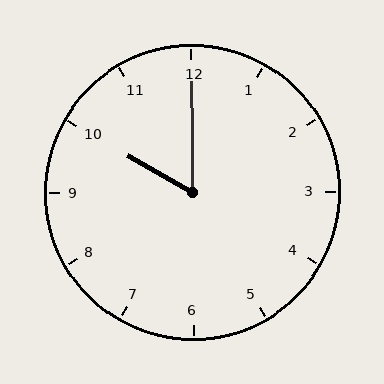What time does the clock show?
10:00.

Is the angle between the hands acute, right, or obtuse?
It is acute.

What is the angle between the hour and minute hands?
Approximately 60 degrees.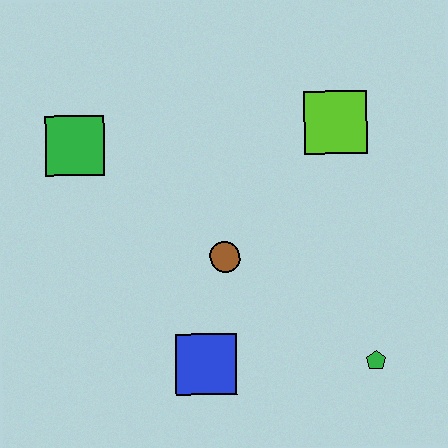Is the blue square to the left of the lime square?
Yes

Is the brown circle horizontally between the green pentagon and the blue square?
Yes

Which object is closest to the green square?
The brown circle is closest to the green square.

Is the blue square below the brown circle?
Yes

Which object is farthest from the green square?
The green pentagon is farthest from the green square.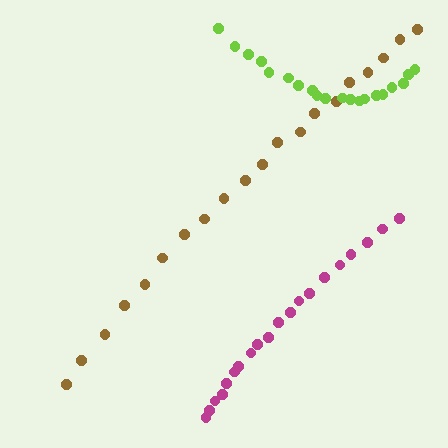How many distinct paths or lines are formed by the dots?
There are 3 distinct paths.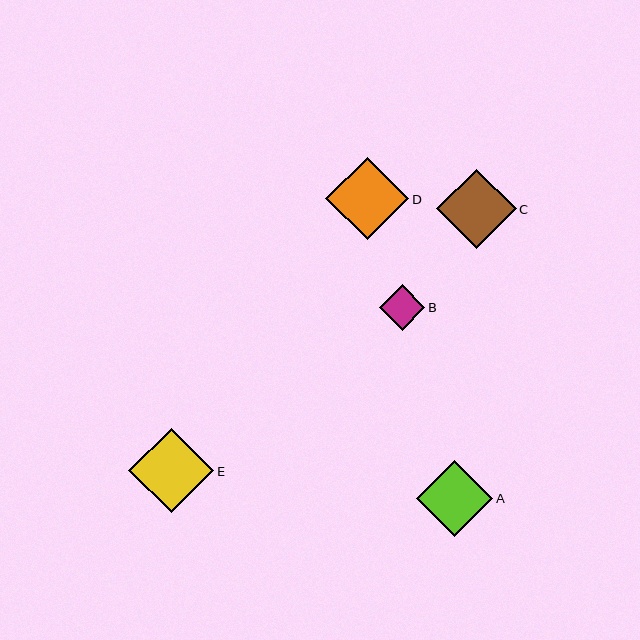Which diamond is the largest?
Diamond E is the largest with a size of approximately 85 pixels.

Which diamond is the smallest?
Diamond B is the smallest with a size of approximately 46 pixels.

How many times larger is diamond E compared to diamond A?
Diamond E is approximately 1.1 times the size of diamond A.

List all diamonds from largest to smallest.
From largest to smallest: E, D, C, A, B.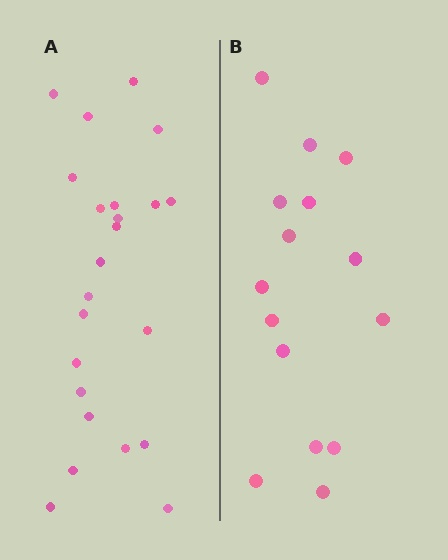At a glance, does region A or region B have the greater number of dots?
Region A (the left region) has more dots.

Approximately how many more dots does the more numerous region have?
Region A has roughly 8 or so more dots than region B.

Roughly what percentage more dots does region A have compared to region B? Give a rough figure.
About 55% more.